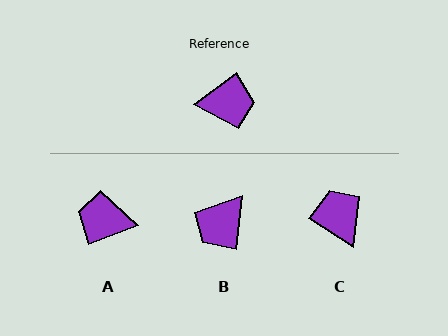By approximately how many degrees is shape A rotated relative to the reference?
Approximately 165 degrees counter-clockwise.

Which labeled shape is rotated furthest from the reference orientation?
A, about 165 degrees away.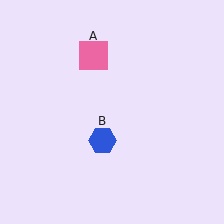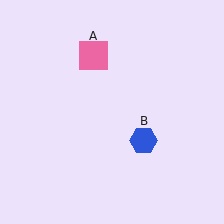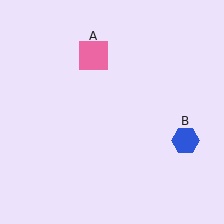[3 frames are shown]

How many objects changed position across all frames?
1 object changed position: blue hexagon (object B).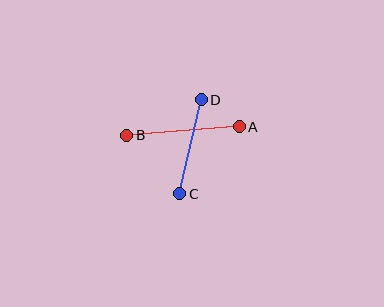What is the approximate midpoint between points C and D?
The midpoint is at approximately (191, 147) pixels.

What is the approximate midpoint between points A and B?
The midpoint is at approximately (183, 131) pixels.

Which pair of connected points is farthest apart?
Points A and B are farthest apart.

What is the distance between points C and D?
The distance is approximately 96 pixels.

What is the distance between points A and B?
The distance is approximately 113 pixels.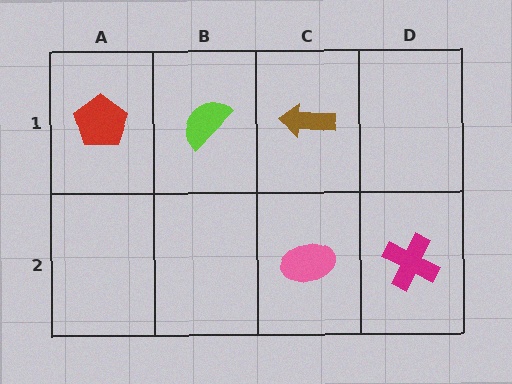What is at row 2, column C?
A pink ellipse.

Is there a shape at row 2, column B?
No, that cell is empty.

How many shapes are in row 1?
3 shapes.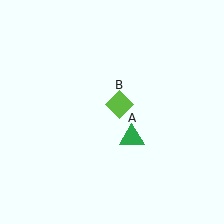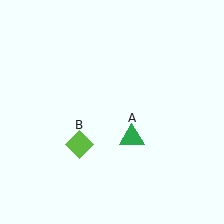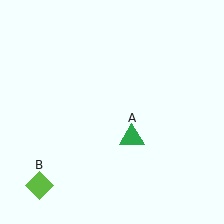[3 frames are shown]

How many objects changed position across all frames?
1 object changed position: lime diamond (object B).